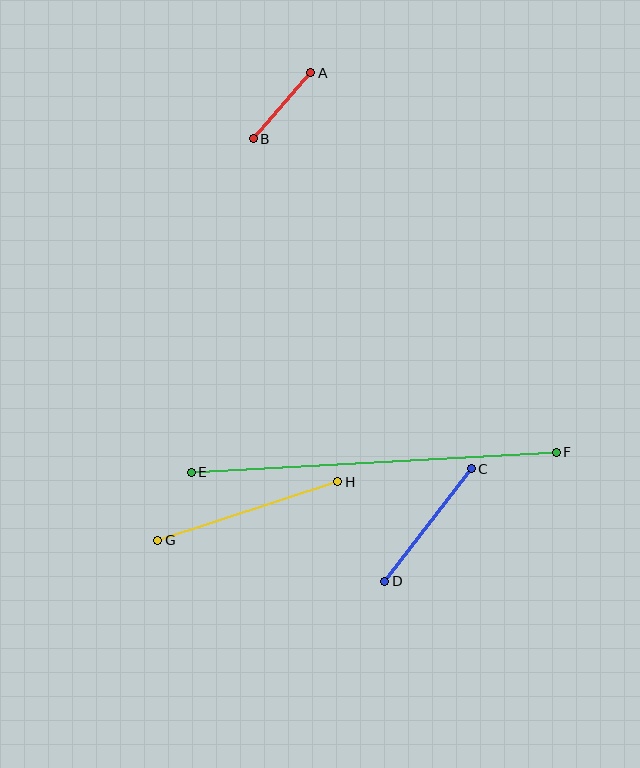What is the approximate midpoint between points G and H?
The midpoint is at approximately (248, 511) pixels.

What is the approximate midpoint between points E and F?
The midpoint is at approximately (374, 462) pixels.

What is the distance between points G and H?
The distance is approximately 189 pixels.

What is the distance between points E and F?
The distance is approximately 366 pixels.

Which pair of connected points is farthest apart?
Points E and F are farthest apart.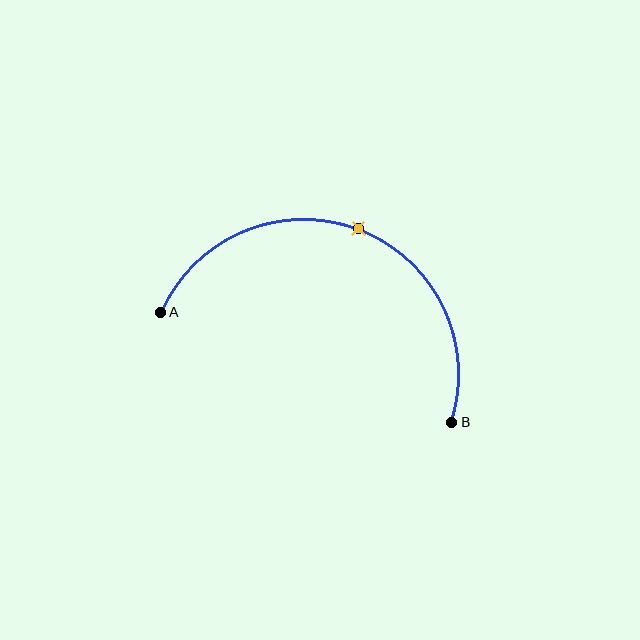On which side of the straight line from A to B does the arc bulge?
The arc bulges above the straight line connecting A and B.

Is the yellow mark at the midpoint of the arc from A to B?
Yes. The yellow mark lies on the arc at equal arc-length from both A and B — it is the arc midpoint.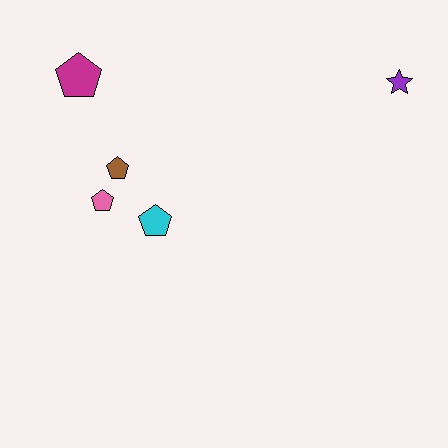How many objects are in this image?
There are 5 objects.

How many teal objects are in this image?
There are no teal objects.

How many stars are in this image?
There is 1 star.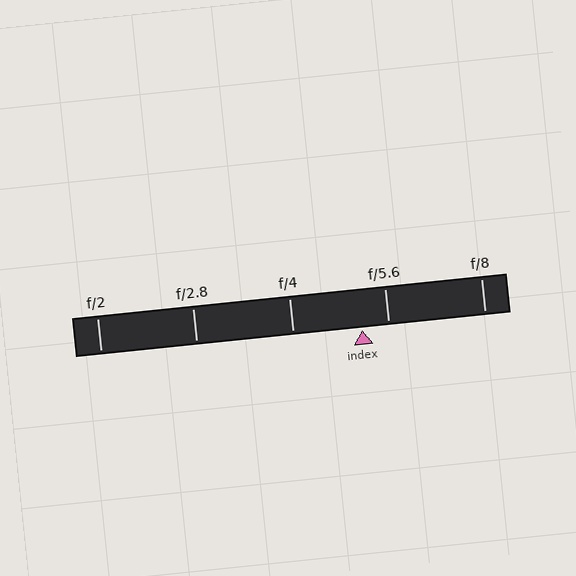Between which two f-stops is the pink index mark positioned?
The index mark is between f/4 and f/5.6.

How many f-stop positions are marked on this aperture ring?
There are 5 f-stop positions marked.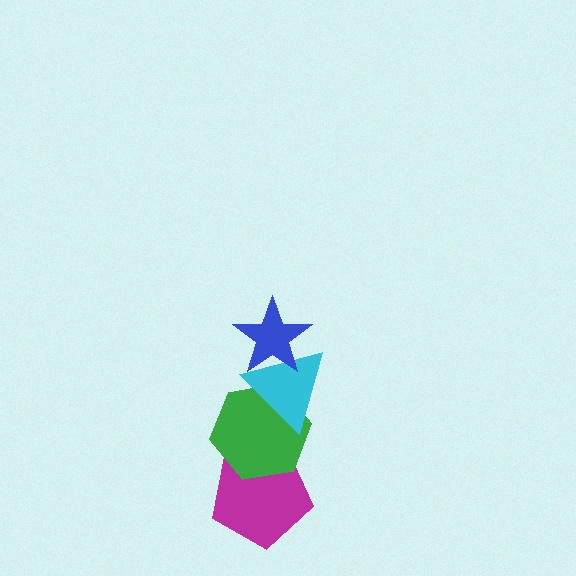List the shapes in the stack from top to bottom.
From top to bottom: the blue star, the cyan triangle, the green hexagon, the magenta pentagon.